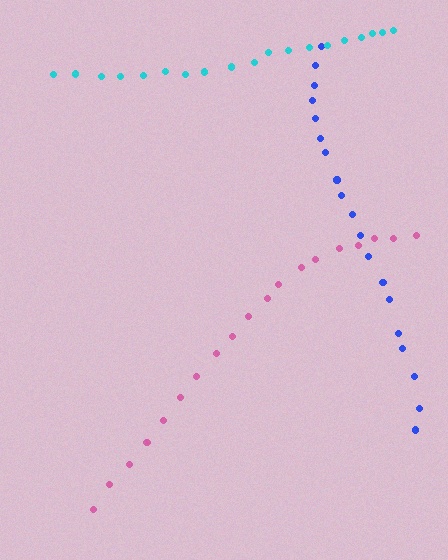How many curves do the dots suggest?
There are 3 distinct paths.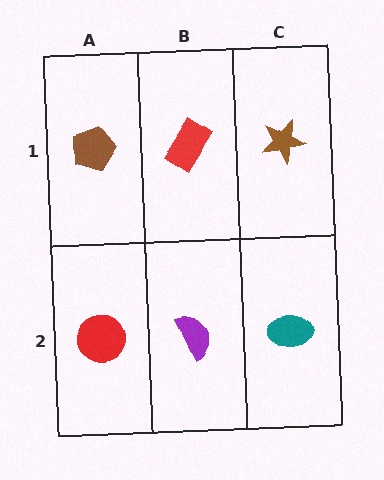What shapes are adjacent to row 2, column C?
A brown star (row 1, column C), a purple semicircle (row 2, column B).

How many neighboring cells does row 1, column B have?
3.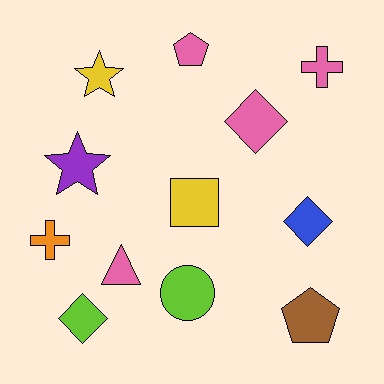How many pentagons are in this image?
There are 2 pentagons.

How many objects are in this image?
There are 12 objects.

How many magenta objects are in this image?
There are no magenta objects.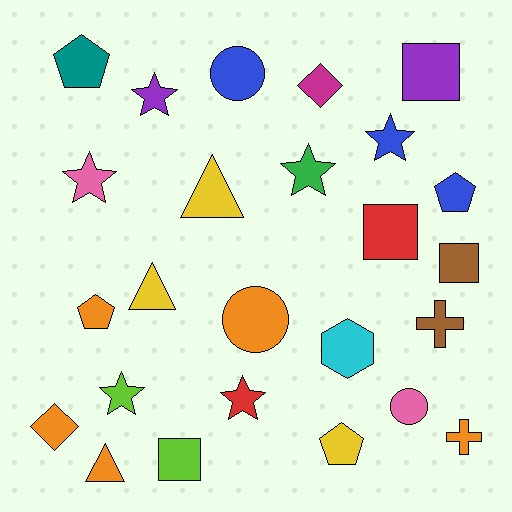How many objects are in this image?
There are 25 objects.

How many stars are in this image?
There are 6 stars.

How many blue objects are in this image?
There are 3 blue objects.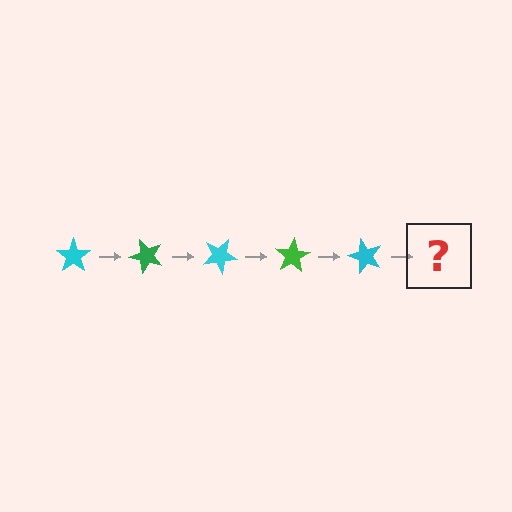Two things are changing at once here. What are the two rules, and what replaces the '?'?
The two rules are that it rotates 50 degrees each step and the color cycles through cyan and green. The '?' should be a green star, rotated 250 degrees from the start.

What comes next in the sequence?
The next element should be a green star, rotated 250 degrees from the start.